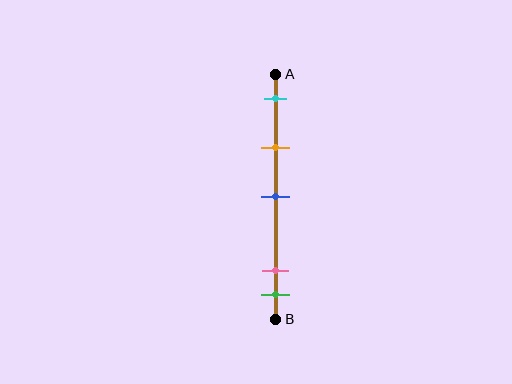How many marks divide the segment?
There are 5 marks dividing the segment.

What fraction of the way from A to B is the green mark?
The green mark is approximately 90% (0.9) of the way from A to B.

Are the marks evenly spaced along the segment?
No, the marks are not evenly spaced.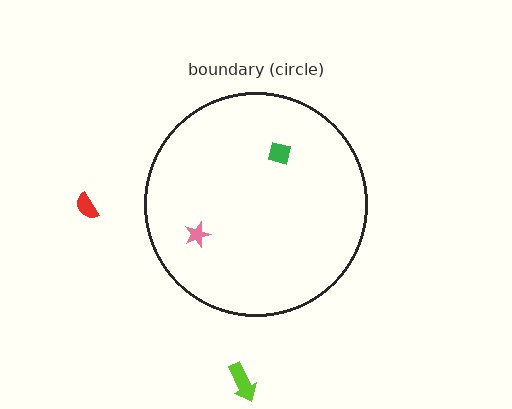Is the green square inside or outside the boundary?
Inside.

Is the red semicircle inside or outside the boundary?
Outside.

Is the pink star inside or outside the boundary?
Inside.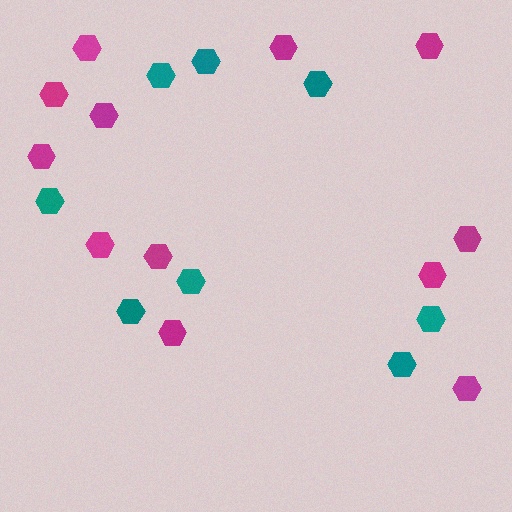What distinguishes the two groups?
There are 2 groups: one group of teal hexagons (8) and one group of magenta hexagons (12).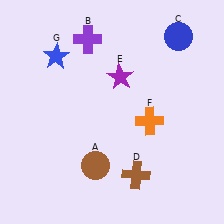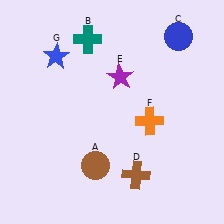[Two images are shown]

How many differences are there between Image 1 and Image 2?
There is 1 difference between the two images.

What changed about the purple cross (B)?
In Image 1, B is purple. In Image 2, it changed to teal.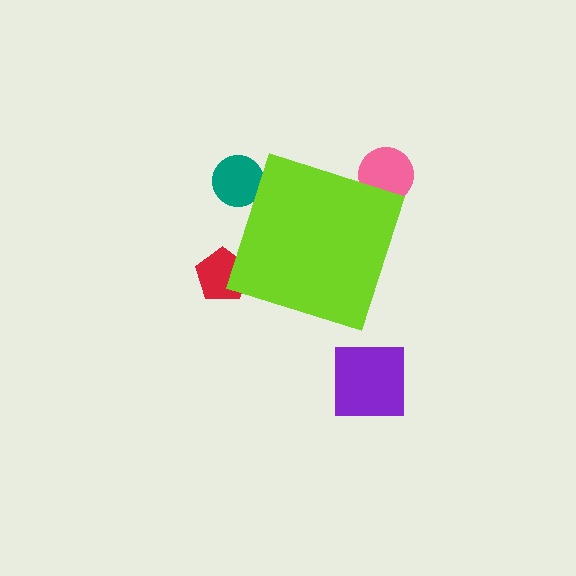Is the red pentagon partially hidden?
Yes, the red pentagon is partially hidden behind the lime diamond.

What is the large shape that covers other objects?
A lime diamond.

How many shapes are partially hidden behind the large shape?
3 shapes are partially hidden.